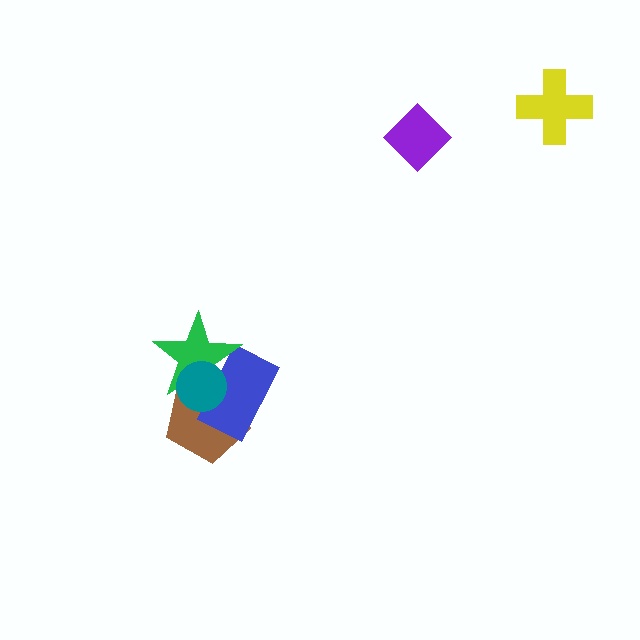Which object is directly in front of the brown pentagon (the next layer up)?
The blue rectangle is directly in front of the brown pentagon.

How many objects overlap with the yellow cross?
0 objects overlap with the yellow cross.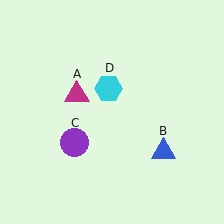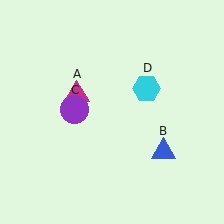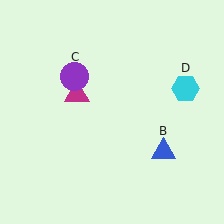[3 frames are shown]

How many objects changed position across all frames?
2 objects changed position: purple circle (object C), cyan hexagon (object D).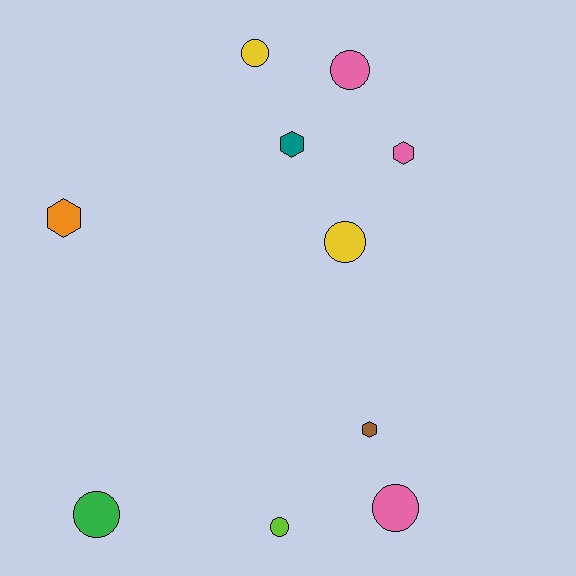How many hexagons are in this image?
There are 4 hexagons.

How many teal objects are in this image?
There is 1 teal object.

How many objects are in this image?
There are 10 objects.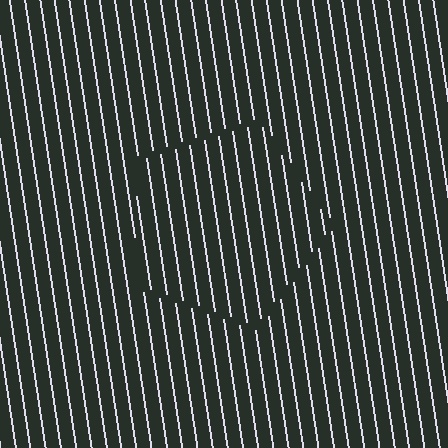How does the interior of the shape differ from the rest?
The interior of the shape contains the same grating, shifted by half a period — the contour is defined by the phase discontinuity where line-ends from the inner and outer gratings abut.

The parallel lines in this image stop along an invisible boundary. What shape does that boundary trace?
An illusory pentagon. The interior of the shape contains the same grating, shifted by half a period — the contour is defined by the phase discontinuity where line-ends from the inner and outer gratings abut.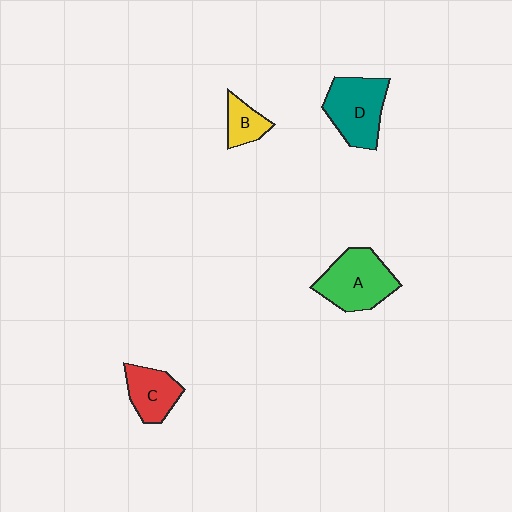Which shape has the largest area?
Shape A (green).